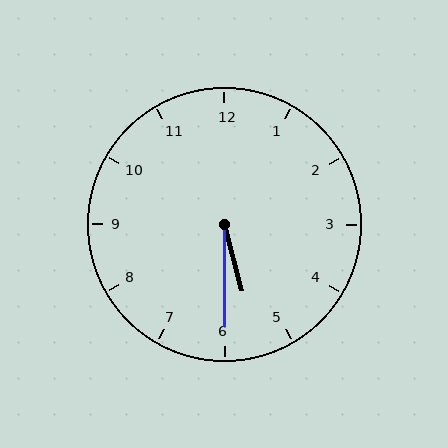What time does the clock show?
5:30.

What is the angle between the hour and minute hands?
Approximately 15 degrees.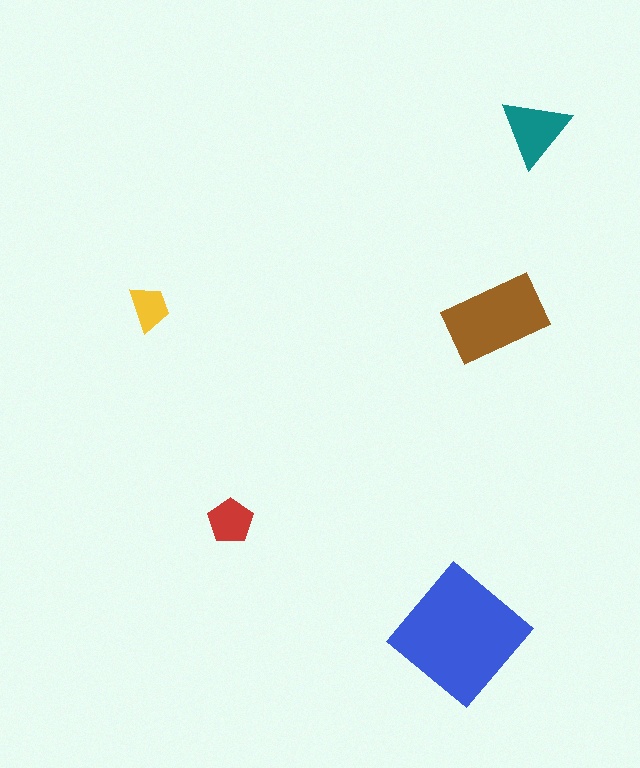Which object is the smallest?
The yellow trapezoid.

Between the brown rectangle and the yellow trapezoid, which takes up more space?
The brown rectangle.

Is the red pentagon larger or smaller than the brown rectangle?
Smaller.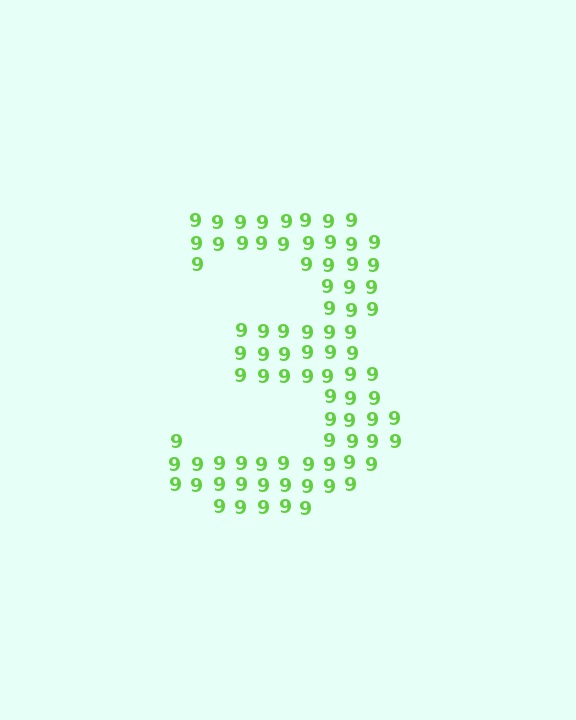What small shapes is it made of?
It is made of small digit 9's.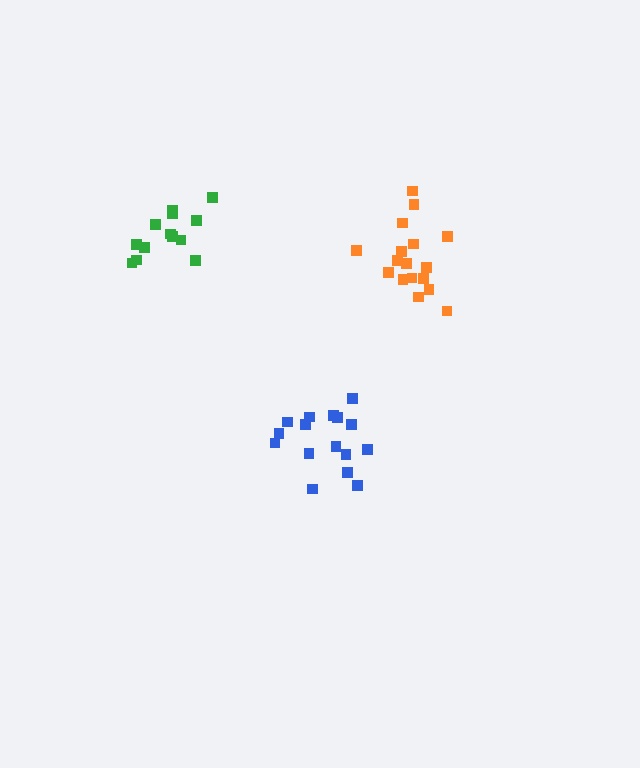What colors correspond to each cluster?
The clusters are colored: blue, green, orange.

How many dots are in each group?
Group 1: 16 dots, Group 2: 13 dots, Group 3: 17 dots (46 total).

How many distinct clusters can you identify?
There are 3 distinct clusters.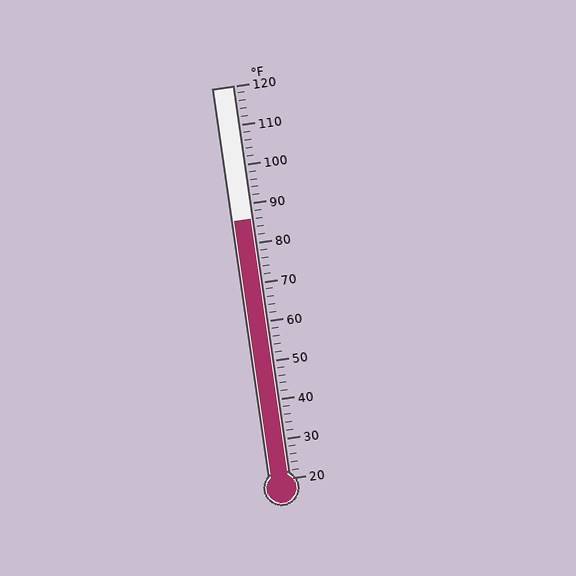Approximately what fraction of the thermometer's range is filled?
The thermometer is filled to approximately 65% of its range.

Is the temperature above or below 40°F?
The temperature is above 40°F.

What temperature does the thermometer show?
The thermometer shows approximately 86°F.